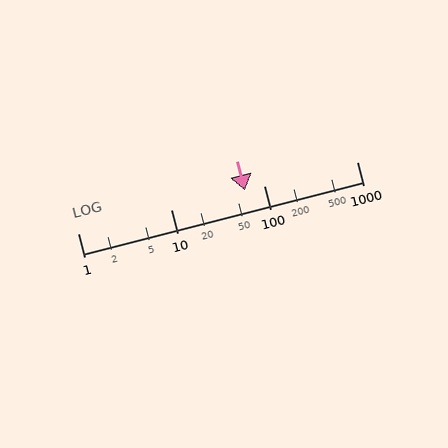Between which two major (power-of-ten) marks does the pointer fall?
The pointer is between 10 and 100.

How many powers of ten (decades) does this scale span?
The scale spans 3 decades, from 1 to 1000.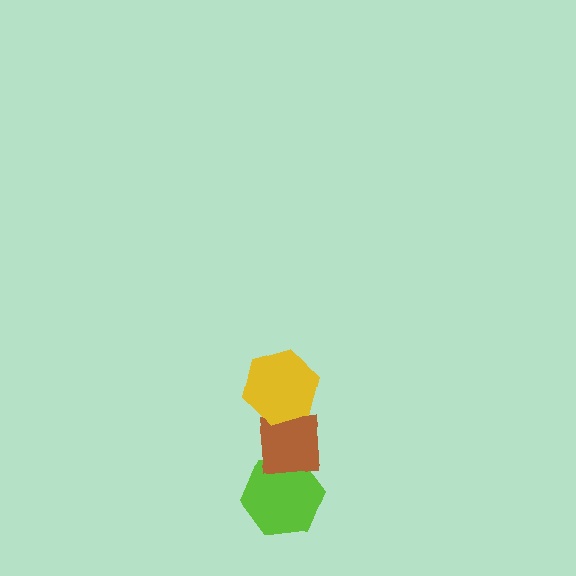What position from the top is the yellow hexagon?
The yellow hexagon is 1st from the top.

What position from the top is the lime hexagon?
The lime hexagon is 3rd from the top.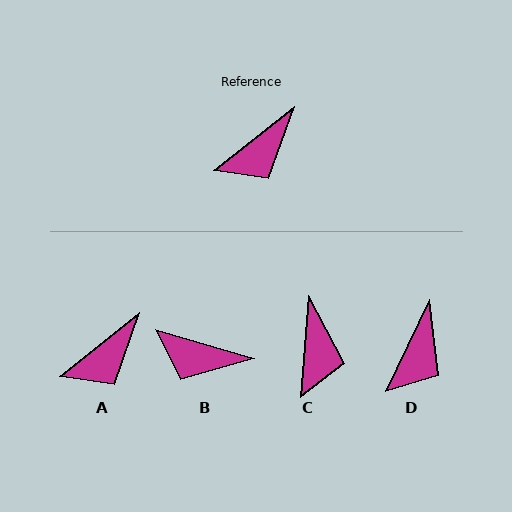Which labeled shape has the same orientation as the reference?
A.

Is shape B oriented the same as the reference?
No, it is off by about 54 degrees.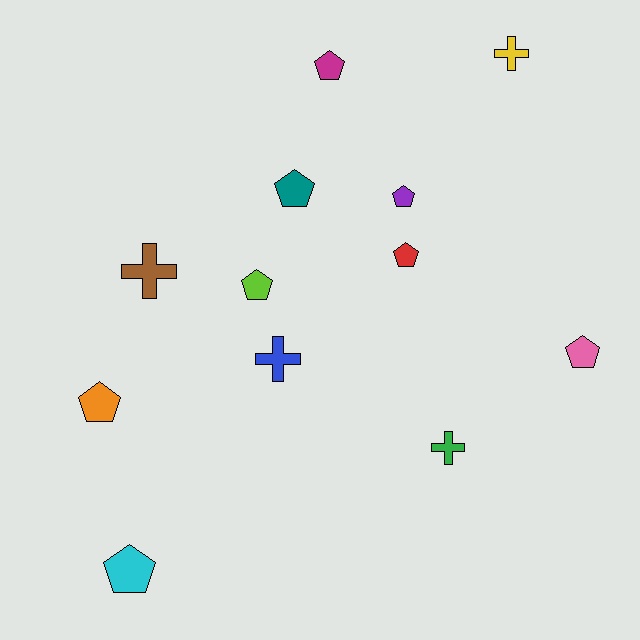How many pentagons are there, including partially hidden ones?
There are 8 pentagons.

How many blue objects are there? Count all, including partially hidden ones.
There is 1 blue object.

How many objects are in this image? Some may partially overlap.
There are 12 objects.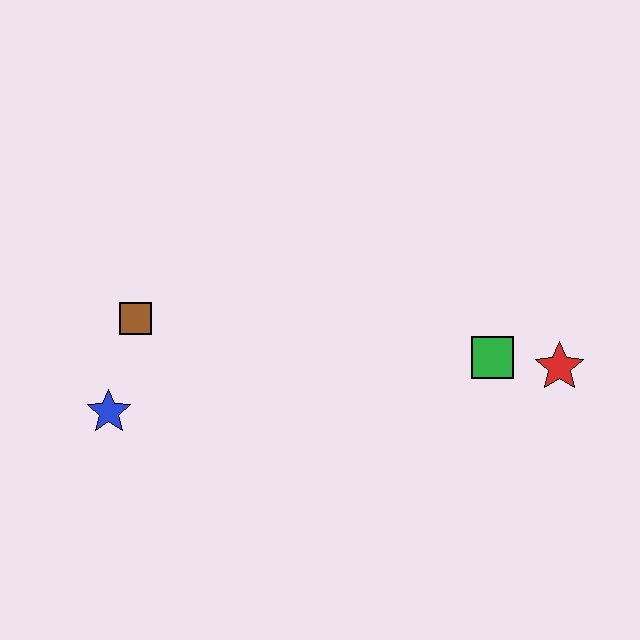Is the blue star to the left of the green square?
Yes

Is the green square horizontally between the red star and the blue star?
Yes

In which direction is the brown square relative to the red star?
The brown square is to the left of the red star.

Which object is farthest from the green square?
The blue star is farthest from the green square.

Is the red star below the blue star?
No